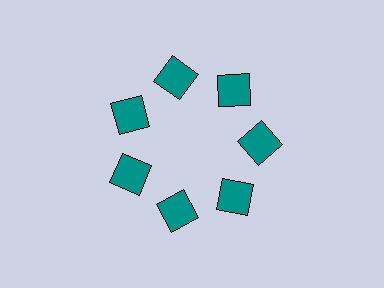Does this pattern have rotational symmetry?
Yes, this pattern has 7-fold rotational symmetry. It looks the same after rotating 51 degrees around the center.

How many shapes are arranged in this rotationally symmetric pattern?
There are 7 shapes, arranged in 7 groups of 1.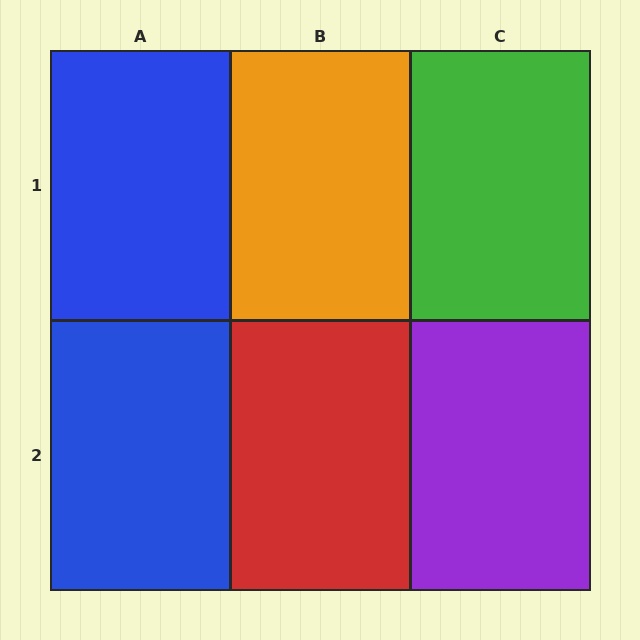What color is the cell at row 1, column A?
Blue.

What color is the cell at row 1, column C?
Green.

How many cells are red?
1 cell is red.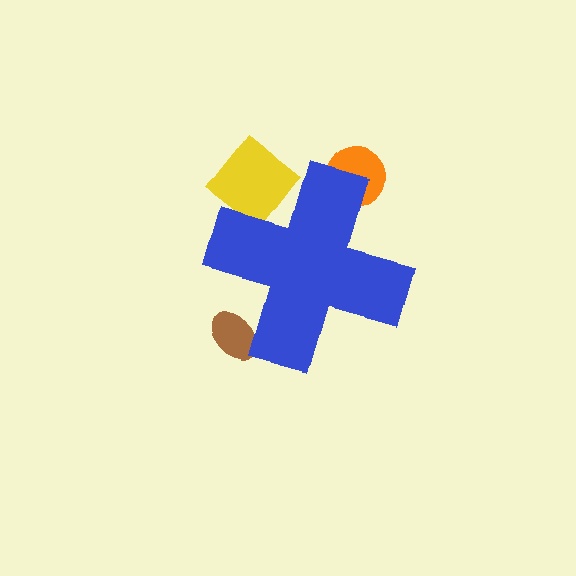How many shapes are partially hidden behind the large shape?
3 shapes are partially hidden.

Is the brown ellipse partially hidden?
Yes, the brown ellipse is partially hidden behind the blue cross.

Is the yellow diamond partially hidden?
Yes, the yellow diamond is partially hidden behind the blue cross.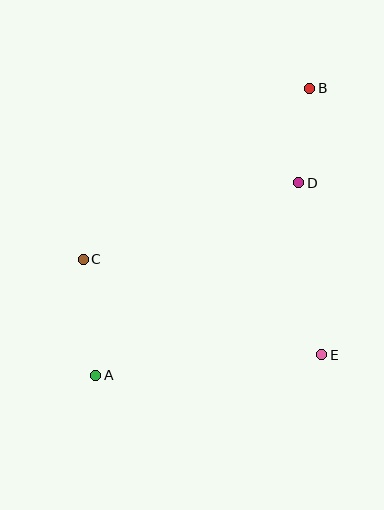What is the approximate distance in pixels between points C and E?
The distance between C and E is approximately 257 pixels.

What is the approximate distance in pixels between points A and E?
The distance between A and E is approximately 227 pixels.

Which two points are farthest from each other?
Points A and B are farthest from each other.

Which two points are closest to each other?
Points B and D are closest to each other.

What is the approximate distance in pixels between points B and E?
The distance between B and E is approximately 267 pixels.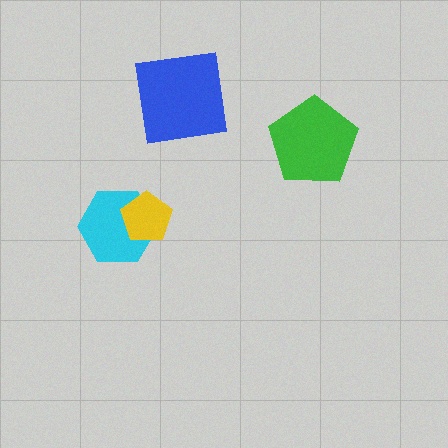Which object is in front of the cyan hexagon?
The yellow pentagon is in front of the cyan hexagon.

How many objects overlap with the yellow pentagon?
1 object overlaps with the yellow pentagon.